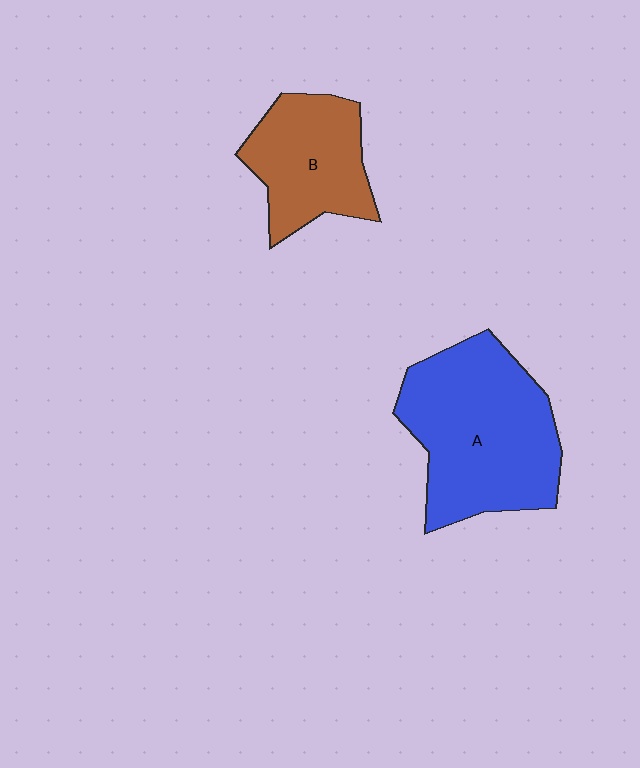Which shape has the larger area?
Shape A (blue).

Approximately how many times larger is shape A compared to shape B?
Approximately 1.6 times.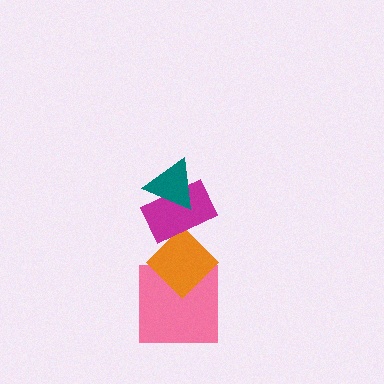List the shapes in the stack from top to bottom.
From top to bottom: the teal triangle, the magenta rectangle, the orange diamond, the pink square.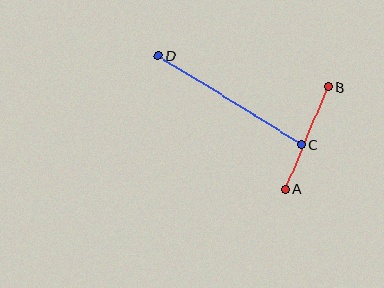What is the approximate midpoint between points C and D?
The midpoint is at approximately (230, 100) pixels.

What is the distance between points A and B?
The distance is approximately 111 pixels.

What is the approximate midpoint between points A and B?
The midpoint is at approximately (307, 138) pixels.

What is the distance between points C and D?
The distance is approximately 169 pixels.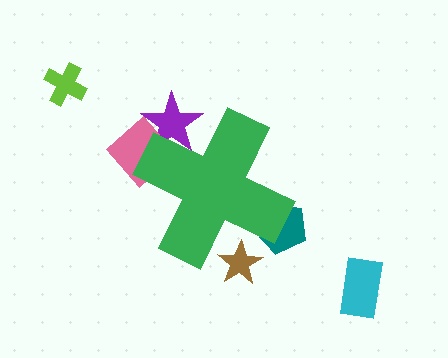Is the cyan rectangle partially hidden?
No, the cyan rectangle is fully visible.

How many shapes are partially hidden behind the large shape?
4 shapes are partially hidden.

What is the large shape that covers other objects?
A green cross.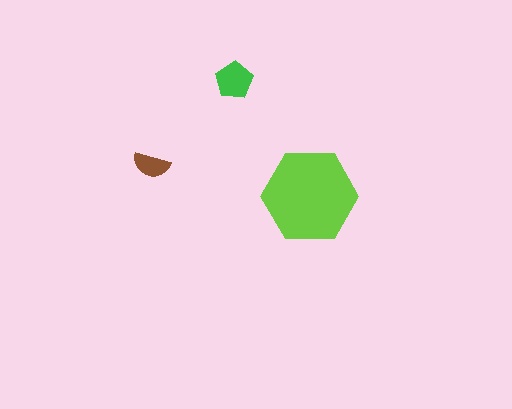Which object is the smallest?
The brown semicircle.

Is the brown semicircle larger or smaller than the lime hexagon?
Smaller.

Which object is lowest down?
The lime hexagon is bottommost.